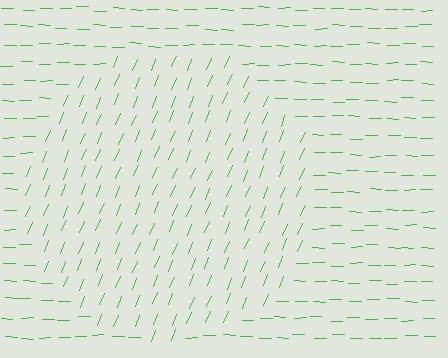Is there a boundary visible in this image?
Yes, there is a texture boundary formed by a change in line orientation.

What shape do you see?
I see a circle.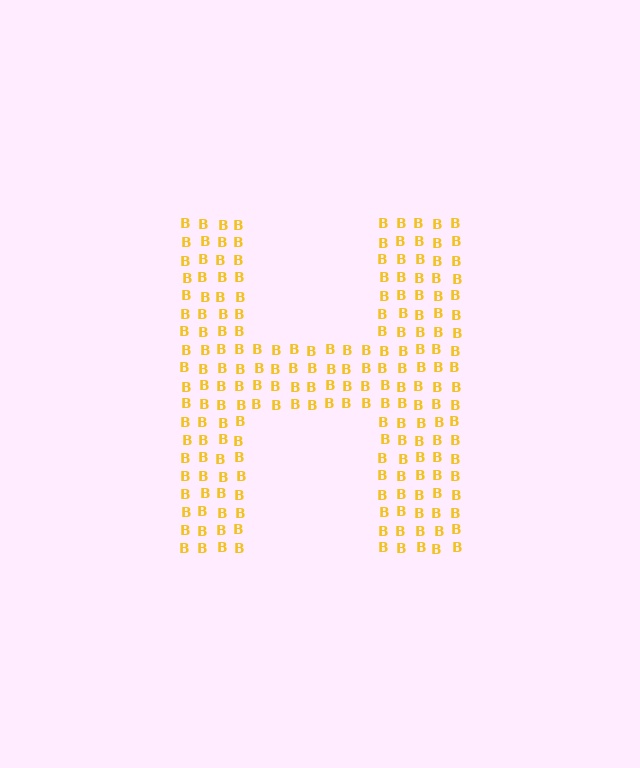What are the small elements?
The small elements are letter B's.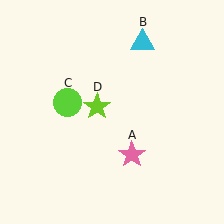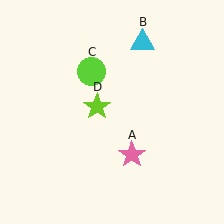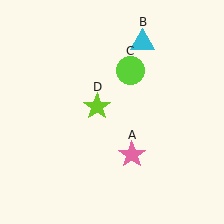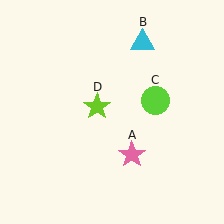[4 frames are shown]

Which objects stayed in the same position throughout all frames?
Pink star (object A) and cyan triangle (object B) and lime star (object D) remained stationary.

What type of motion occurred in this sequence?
The lime circle (object C) rotated clockwise around the center of the scene.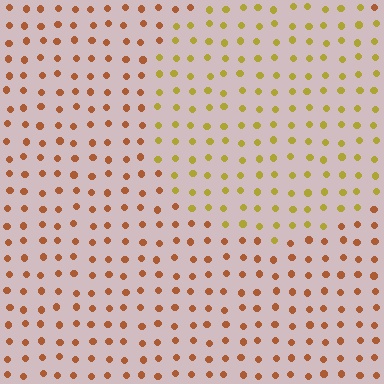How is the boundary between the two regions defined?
The boundary is defined purely by a slight shift in hue (about 37 degrees). Spacing, size, and orientation are identical on both sides.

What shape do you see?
I see a circle.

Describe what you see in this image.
The image is filled with small brown elements in a uniform arrangement. A circle-shaped region is visible where the elements are tinted to a slightly different hue, forming a subtle color boundary.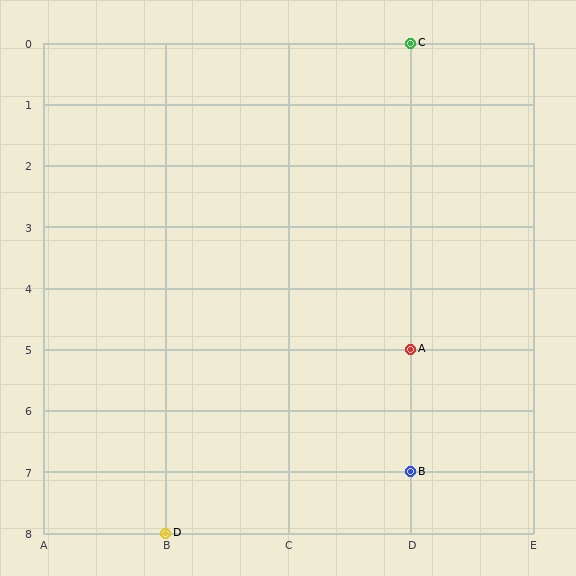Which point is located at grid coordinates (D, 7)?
Point B is at (D, 7).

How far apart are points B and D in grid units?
Points B and D are 2 columns and 1 row apart (about 2.2 grid units diagonally).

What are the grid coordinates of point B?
Point B is at grid coordinates (D, 7).